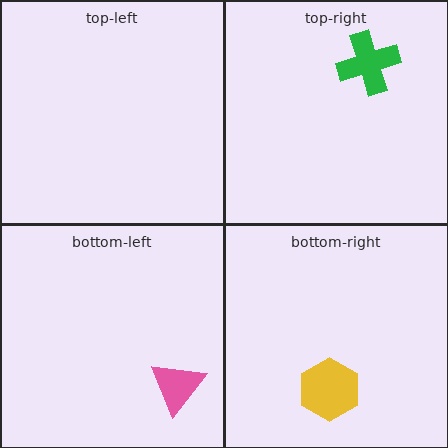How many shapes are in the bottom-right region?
1.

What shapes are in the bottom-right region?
The yellow hexagon.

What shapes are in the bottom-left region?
The pink triangle.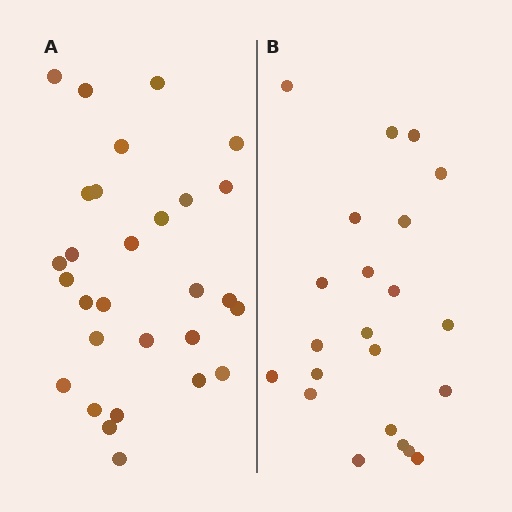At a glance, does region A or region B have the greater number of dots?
Region A (the left region) has more dots.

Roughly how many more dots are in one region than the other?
Region A has roughly 8 or so more dots than region B.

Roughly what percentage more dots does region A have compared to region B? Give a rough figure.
About 30% more.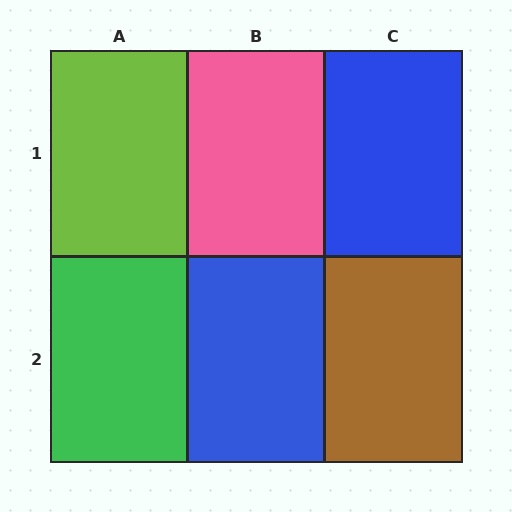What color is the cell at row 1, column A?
Lime.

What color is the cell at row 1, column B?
Pink.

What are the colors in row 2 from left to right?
Green, blue, brown.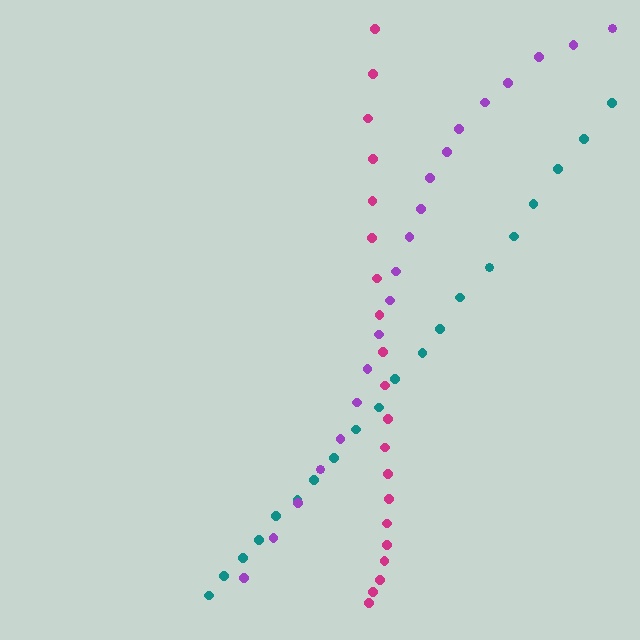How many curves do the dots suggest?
There are 3 distinct paths.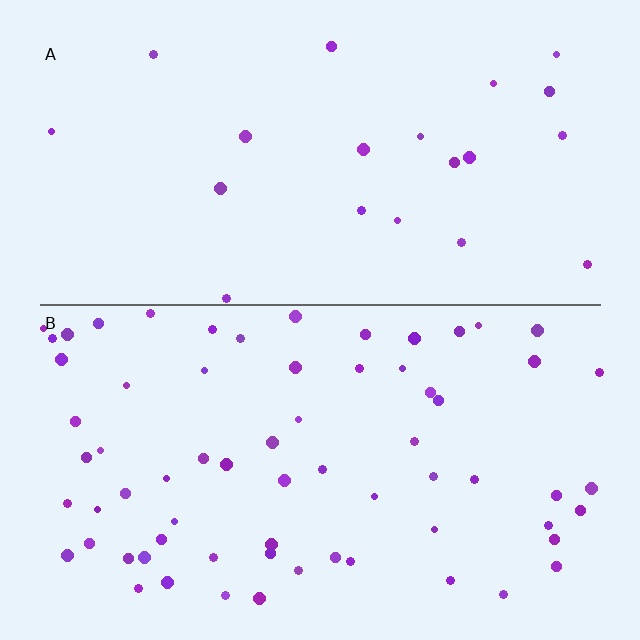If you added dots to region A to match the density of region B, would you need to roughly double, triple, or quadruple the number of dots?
Approximately triple.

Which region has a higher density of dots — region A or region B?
B (the bottom).